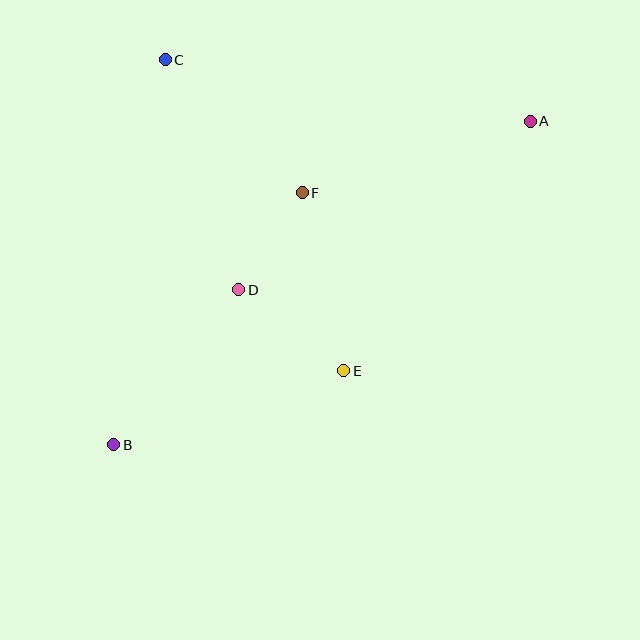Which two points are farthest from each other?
Points A and B are farthest from each other.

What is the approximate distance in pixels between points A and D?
The distance between A and D is approximately 337 pixels.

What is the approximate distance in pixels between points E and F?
The distance between E and F is approximately 183 pixels.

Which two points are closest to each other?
Points D and F are closest to each other.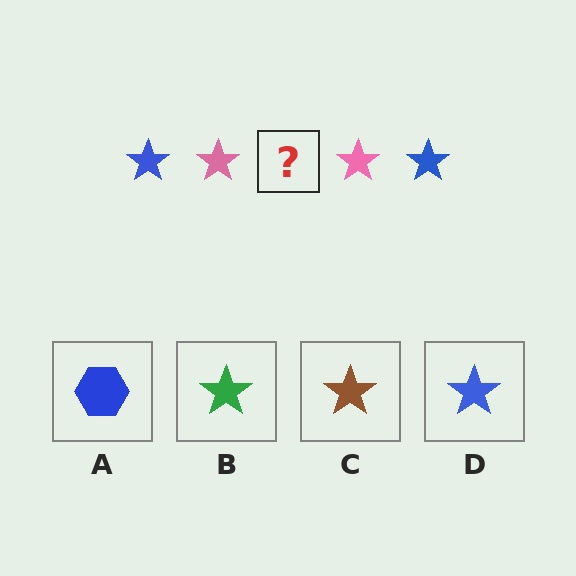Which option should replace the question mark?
Option D.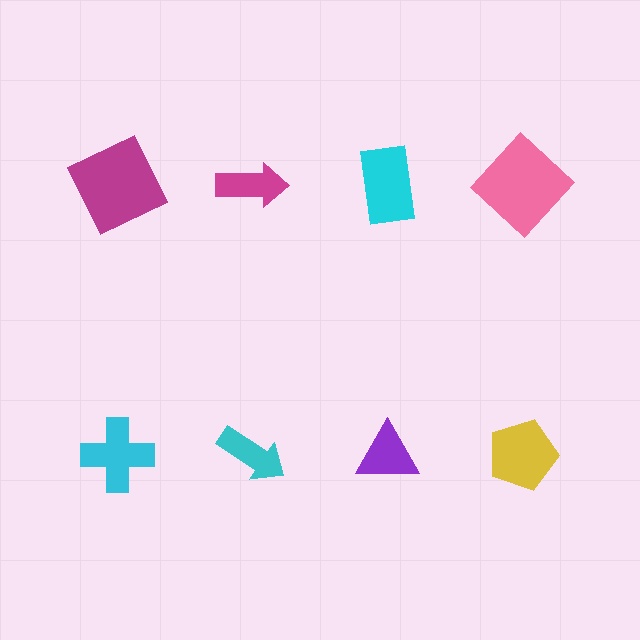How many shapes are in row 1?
4 shapes.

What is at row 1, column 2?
A magenta arrow.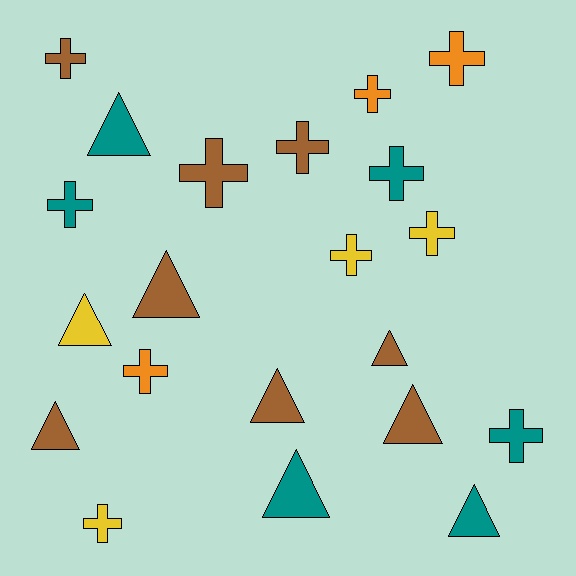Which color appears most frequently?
Brown, with 8 objects.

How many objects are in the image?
There are 21 objects.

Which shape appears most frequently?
Cross, with 12 objects.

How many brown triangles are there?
There are 5 brown triangles.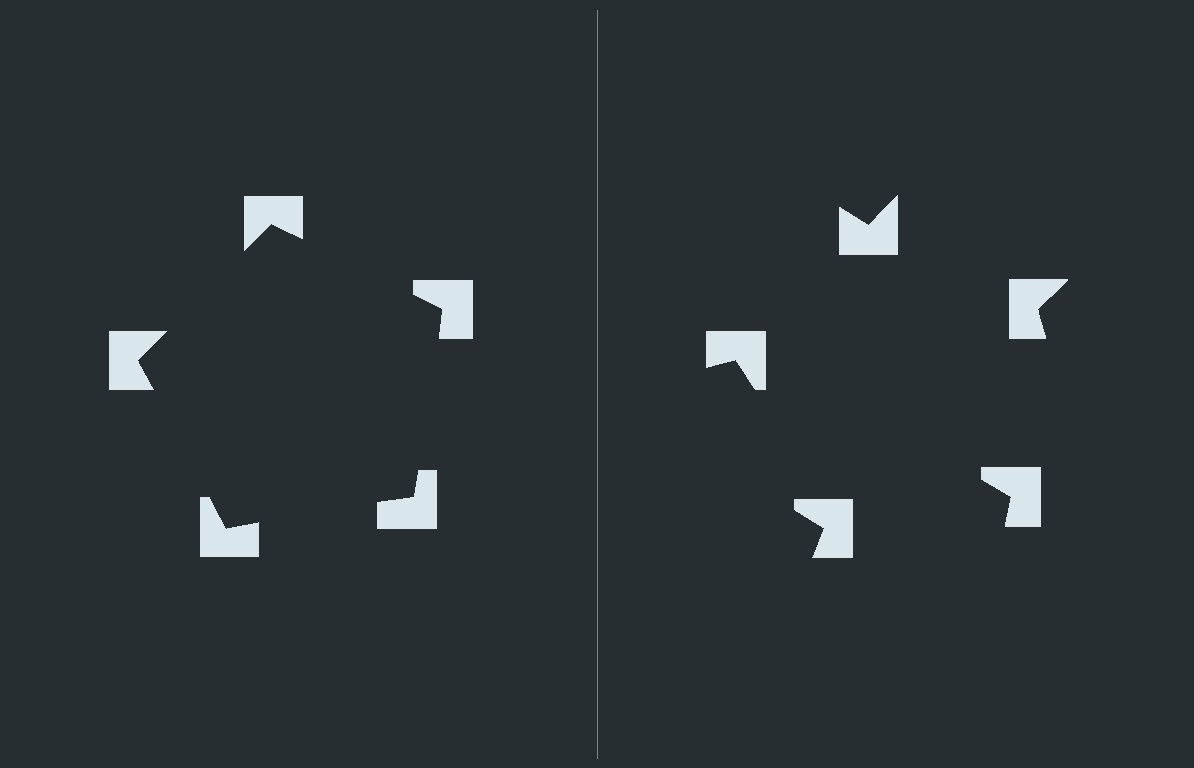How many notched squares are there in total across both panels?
10 — 5 on each side.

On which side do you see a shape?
An illusory pentagon appears on the left side. On the right side the wedge cuts are rotated, so no coherent shape forms.